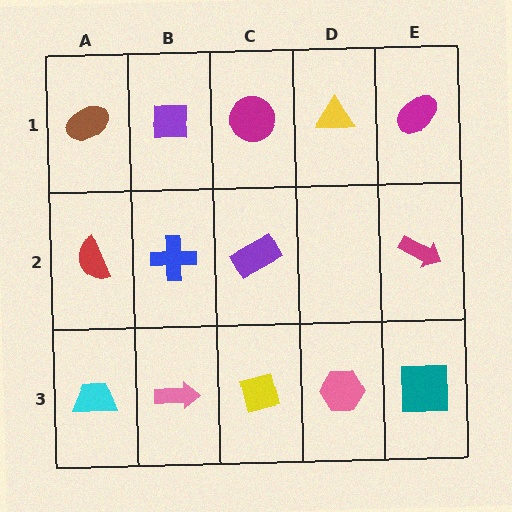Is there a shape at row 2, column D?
No, that cell is empty.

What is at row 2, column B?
A blue cross.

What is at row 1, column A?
A brown ellipse.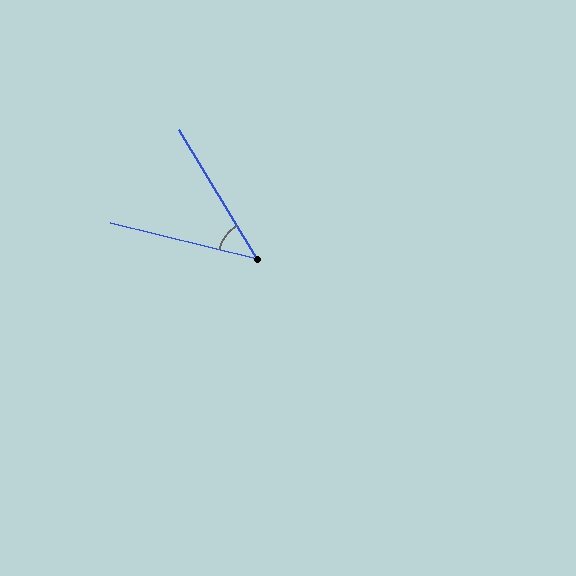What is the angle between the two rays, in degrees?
Approximately 45 degrees.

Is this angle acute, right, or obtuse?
It is acute.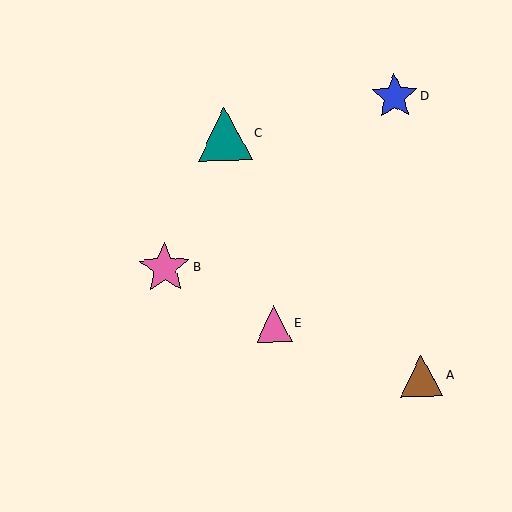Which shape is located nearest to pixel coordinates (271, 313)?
The pink triangle (labeled E) at (274, 324) is nearest to that location.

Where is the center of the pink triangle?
The center of the pink triangle is at (274, 324).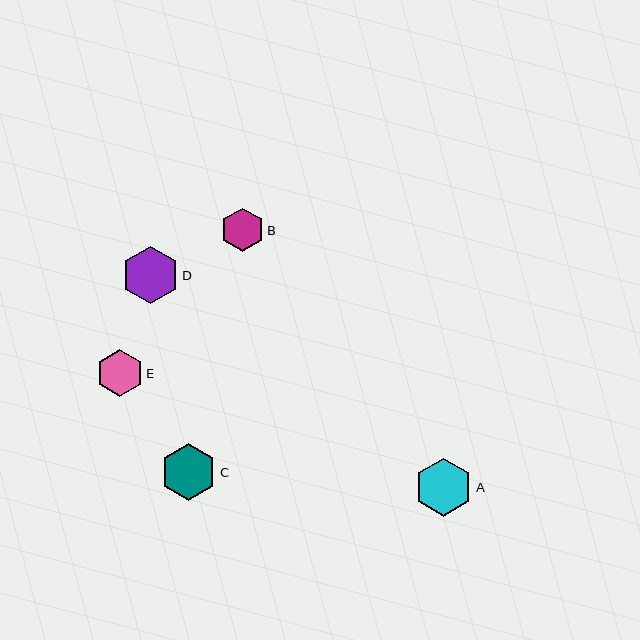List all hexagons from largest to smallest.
From largest to smallest: A, D, C, E, B.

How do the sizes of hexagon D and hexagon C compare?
Hexagon D and hexagon C are approximately the same size.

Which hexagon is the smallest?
Hexagon B is the smallest with a size of approximately 43 pixels.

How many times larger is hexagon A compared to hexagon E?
Hexagon A is approximately 1.2 times the size of hexagon E.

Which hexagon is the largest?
Hexagon A is the largest with a size of approximately 58 pixels.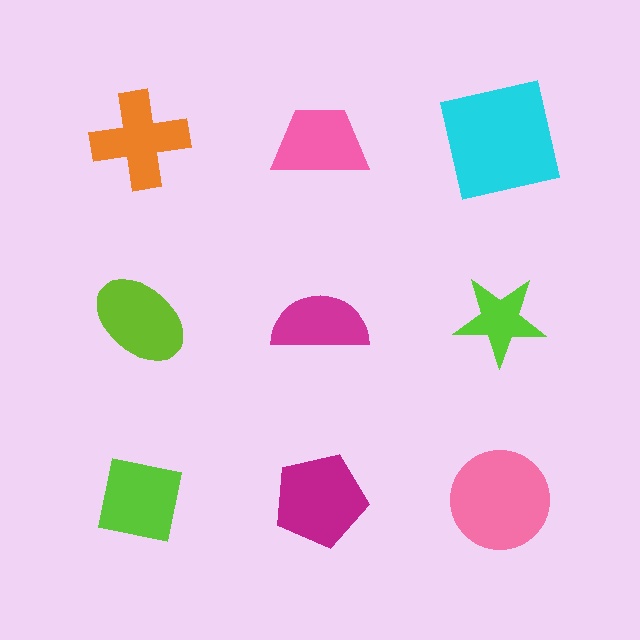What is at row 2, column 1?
A lime ellipse.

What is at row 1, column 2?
A pink trapezoid.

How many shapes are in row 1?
3 shapes.